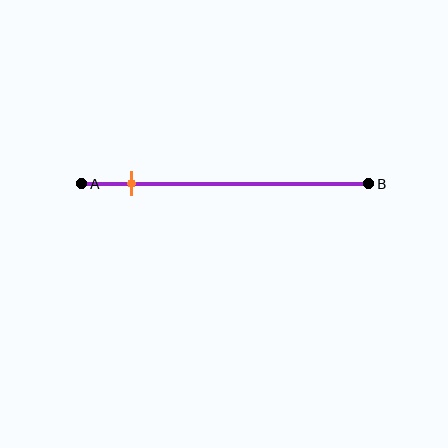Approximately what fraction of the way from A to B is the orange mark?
The orange mark is approximately 15% of the way from A to B.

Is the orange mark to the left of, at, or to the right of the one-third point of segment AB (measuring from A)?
The orange mark is to the left of the one-third point of segment AB.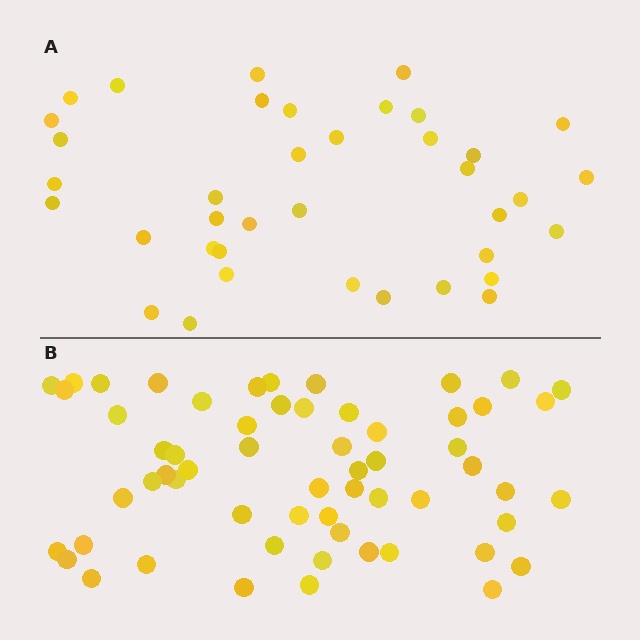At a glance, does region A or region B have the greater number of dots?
Region B (the bottom region) has more dots.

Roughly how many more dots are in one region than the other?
Region B has approximately 20 more dots than region A.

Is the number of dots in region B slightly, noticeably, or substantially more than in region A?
Region B has substantially more. The ratio is roughly 1.6 to 1.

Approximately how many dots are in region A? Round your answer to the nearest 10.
About 40 dots. (The exact count is 38, which rounds to 40.)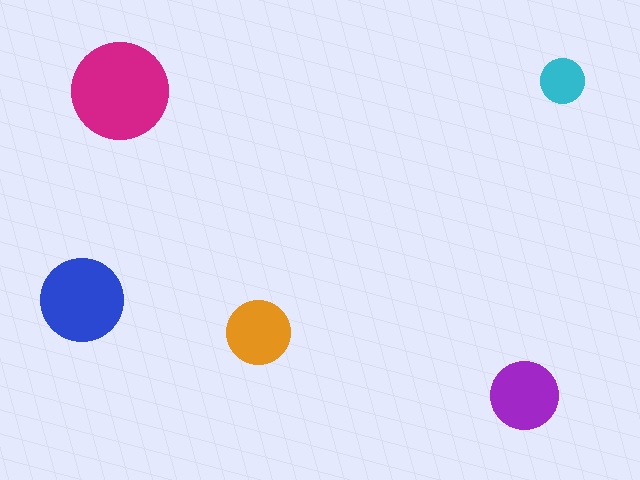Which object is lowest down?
The purple circle is bottommost.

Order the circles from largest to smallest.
the magenta one, the blue one, the purple one, the orange one, the cyan one.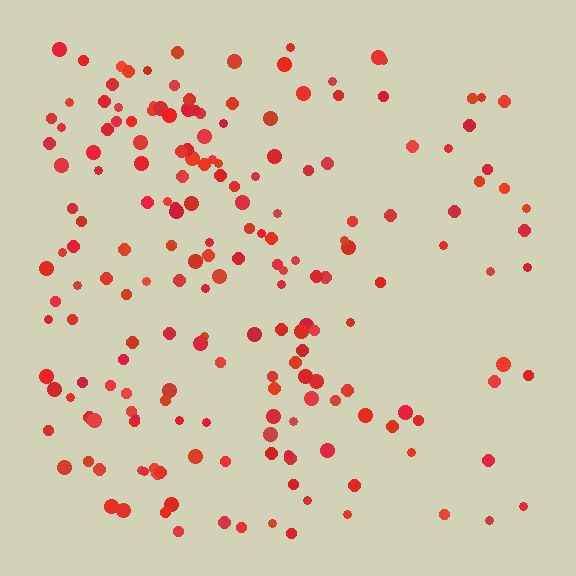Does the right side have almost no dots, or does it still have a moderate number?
Still a moderate number, just noticeably fewer than the left.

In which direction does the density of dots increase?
From right to left, with the left side densest.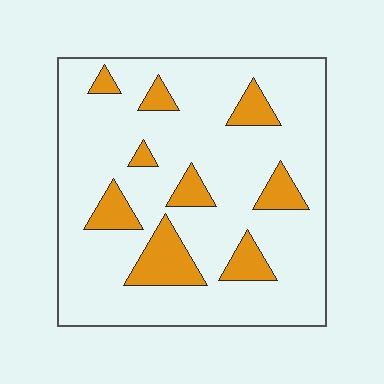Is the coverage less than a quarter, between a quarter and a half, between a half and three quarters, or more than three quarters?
Less than a quarter.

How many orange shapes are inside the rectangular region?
9.